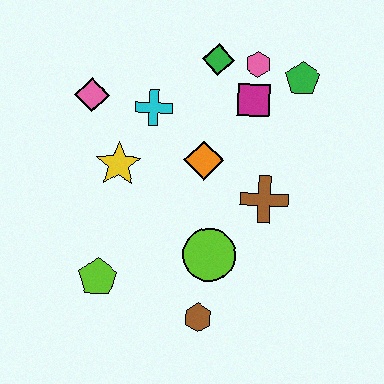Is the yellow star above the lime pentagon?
Yes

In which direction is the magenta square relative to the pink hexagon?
The magenta square is below the pink hexagon.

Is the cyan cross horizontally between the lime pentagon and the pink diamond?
No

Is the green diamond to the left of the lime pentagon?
No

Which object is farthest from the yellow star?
The green pentagon is farthest from the yellow star.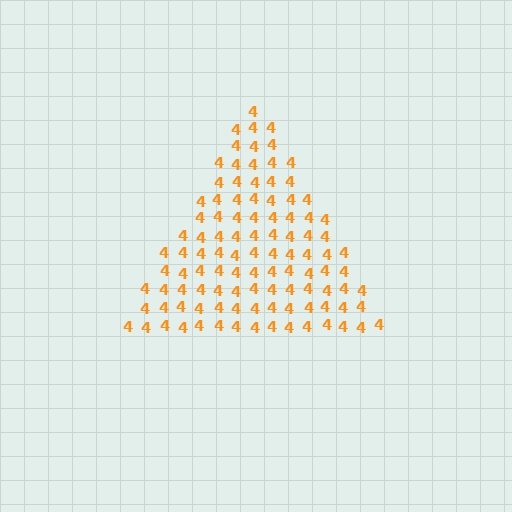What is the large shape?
The large shape is a triangle.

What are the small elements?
The small elements are digit 4's.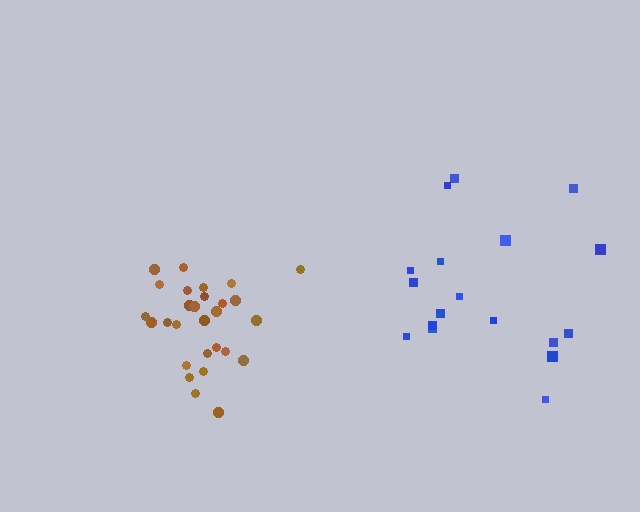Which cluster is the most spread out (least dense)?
Blue.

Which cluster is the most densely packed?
Brown.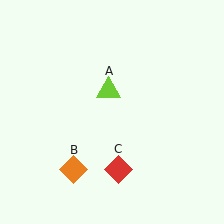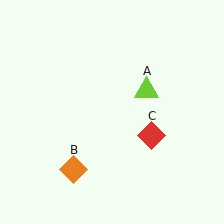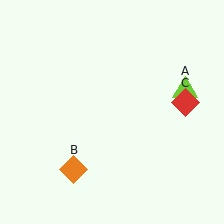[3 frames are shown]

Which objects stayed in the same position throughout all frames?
Orange diamond (object B) remained stationary.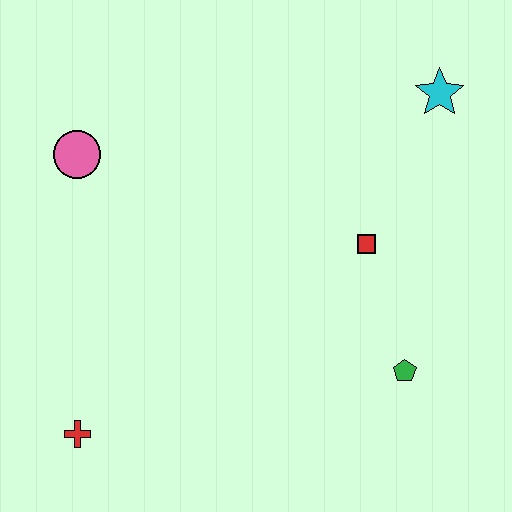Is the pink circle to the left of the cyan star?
Yes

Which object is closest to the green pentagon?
The red square is closest to the green pentagon.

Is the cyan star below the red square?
No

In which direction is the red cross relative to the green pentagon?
The red cross is to the left of the green pentagon.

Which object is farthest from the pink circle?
The green pentagon is farthest from the pink circle.